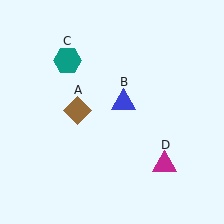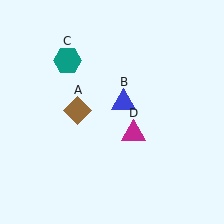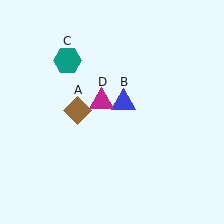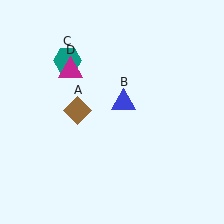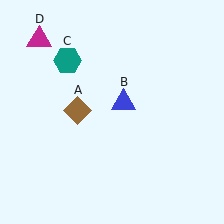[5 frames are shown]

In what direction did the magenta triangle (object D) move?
The magenta triangle (object D) moved up and to the left.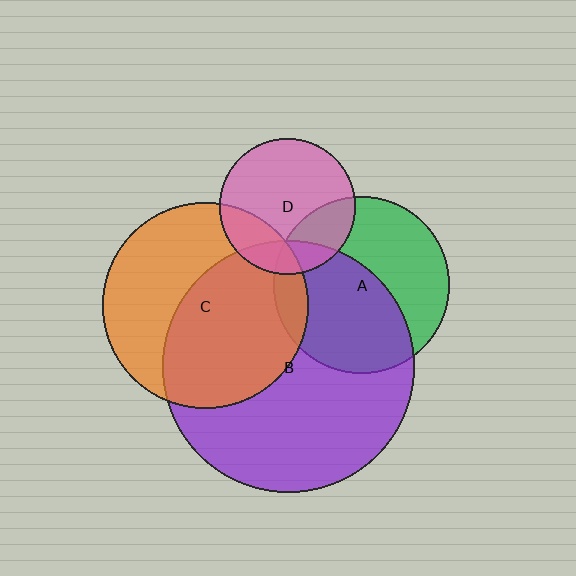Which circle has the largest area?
Circle B (purple).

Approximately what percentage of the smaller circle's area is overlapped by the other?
Approximately 25%.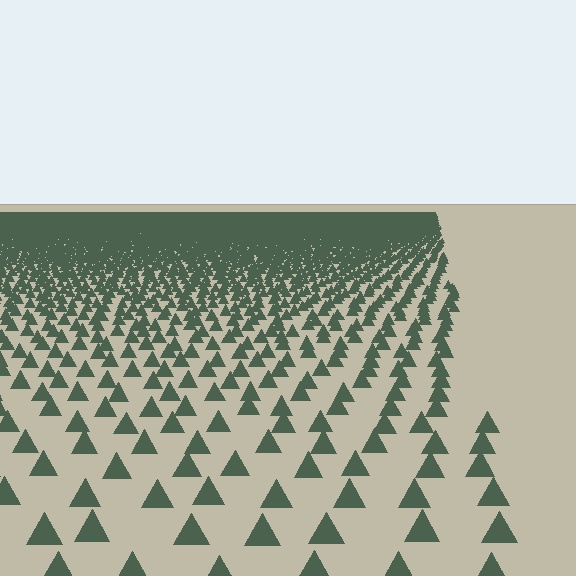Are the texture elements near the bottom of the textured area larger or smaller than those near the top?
Larger. Near the bottom, elements are closer to the viewer and appear at a bigger on-screen size.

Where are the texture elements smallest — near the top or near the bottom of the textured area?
Near the top.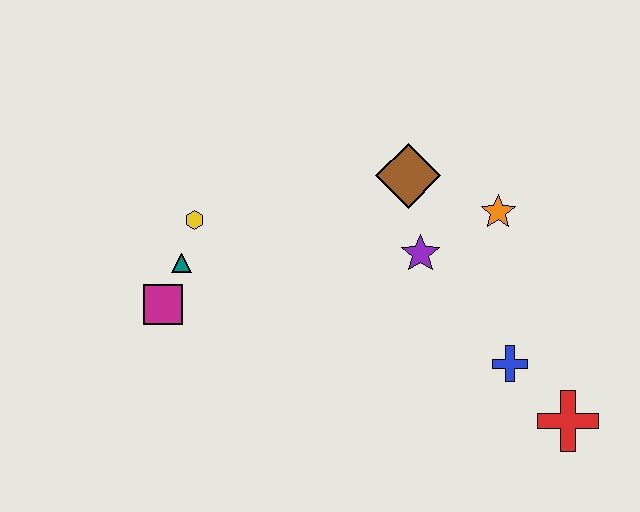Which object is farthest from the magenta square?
The red cross is farthest from the magenta square.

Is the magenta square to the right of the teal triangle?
No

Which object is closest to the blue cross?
The red cross is closest to the blue cross.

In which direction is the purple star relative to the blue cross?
The purple star is above the blue cross.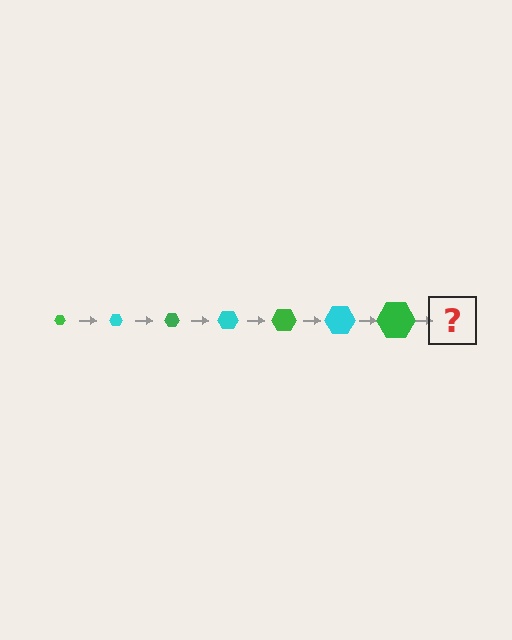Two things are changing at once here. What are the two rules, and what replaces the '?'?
The two rules are that the hexagon grows larger each step and the color cycles through green and cyan. The '?' should be a cyan hexagon, larger than the previous one.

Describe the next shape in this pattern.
It should be a cyan hexagon, larger than the previous one.